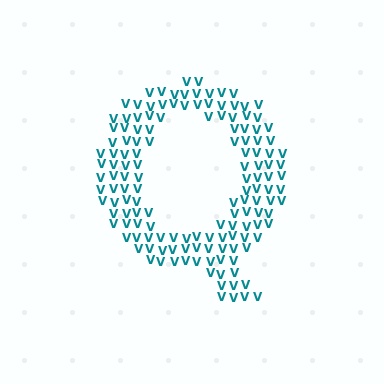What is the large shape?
The large shape is the letter Q.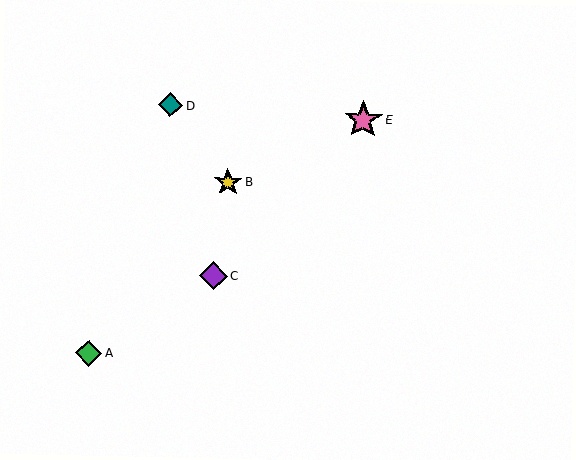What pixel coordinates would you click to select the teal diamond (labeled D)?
Click at (171, 105) to select the teal diamond D.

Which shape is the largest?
The pink star (labeled E) is the largest.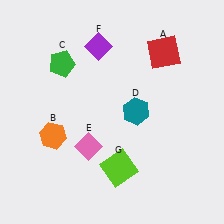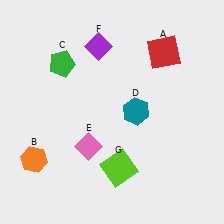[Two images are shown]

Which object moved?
The orange hexagon (B) moved down.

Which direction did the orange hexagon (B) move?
The orange hexagon (B) moved down.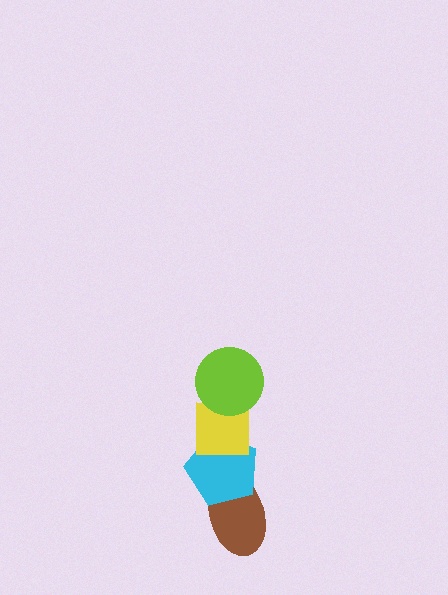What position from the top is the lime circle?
The lime circle is 1st from the top.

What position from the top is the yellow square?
The yellow square is 2nd from the top.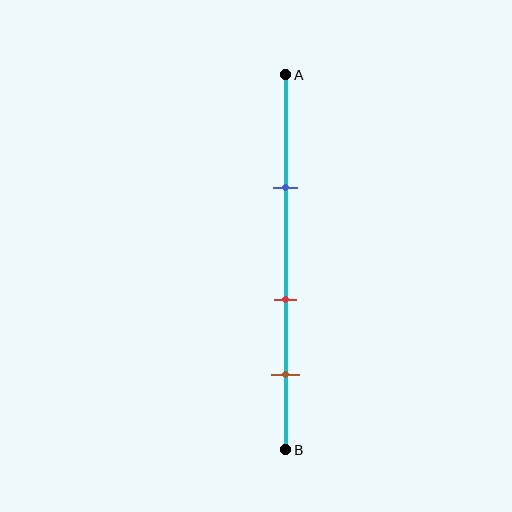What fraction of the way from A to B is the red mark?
The red mark is approximately 60% (0.6) of the way from A to B.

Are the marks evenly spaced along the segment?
Yes, the marks are approximately evenly spaced.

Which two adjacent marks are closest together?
The red and brown marks are the closest adjacent pair.